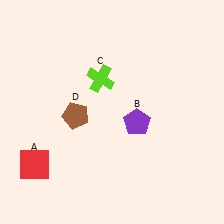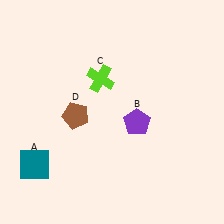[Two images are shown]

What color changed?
The square (A) changed from red in Image 1 to teal in Image 2.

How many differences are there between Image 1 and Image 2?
There is 1 difference between the two images.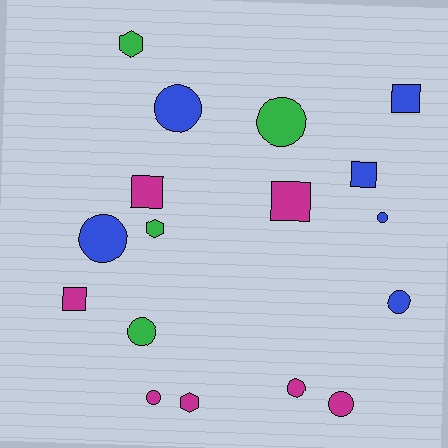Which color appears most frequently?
Magenta, with 7 objects.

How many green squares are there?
There are no green squares.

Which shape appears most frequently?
Circle, with 9 objects.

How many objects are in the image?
There are 17 objects.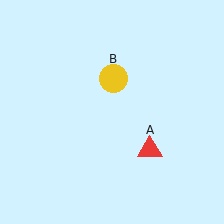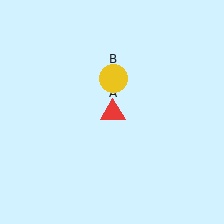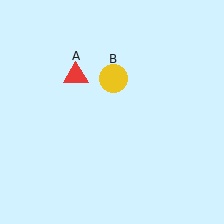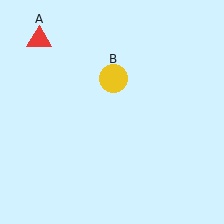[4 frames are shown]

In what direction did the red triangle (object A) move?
The red triangle (object A) moved up and to the left.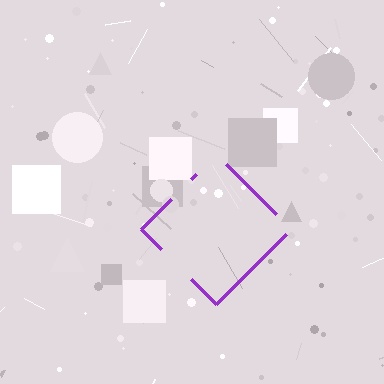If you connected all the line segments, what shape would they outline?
They would outline a diamond.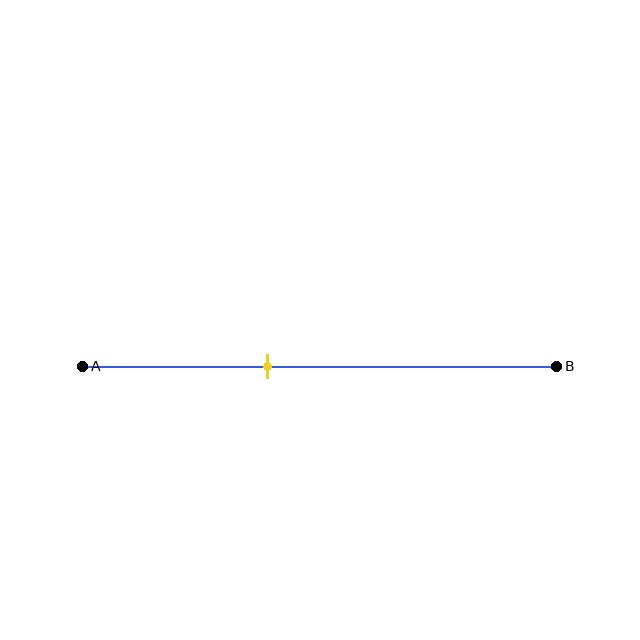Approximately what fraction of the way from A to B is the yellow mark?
The yellow mark is approximately 40% of the way from A to B.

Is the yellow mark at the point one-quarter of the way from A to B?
No, the mark is at about 40% from A, not at the 25% one-quarter point.